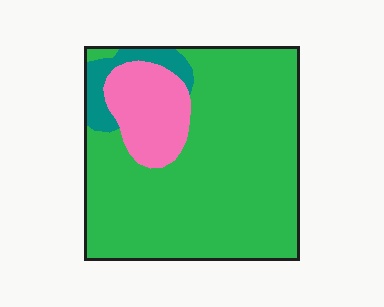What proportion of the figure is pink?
Pink takes up about one sixth (1/6) of the figure.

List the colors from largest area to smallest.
From largest to smallest: green, pink, teal.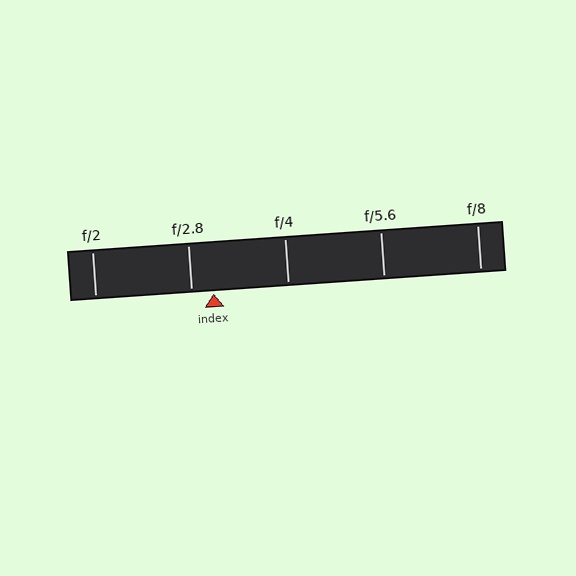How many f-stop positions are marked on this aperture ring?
There are 5 f-stop positions marked.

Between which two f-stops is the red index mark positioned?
The index mark is between f/2.8 and f/4.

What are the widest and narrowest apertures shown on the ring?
The widest aperture shown is f/2 and the narrowest is f/8.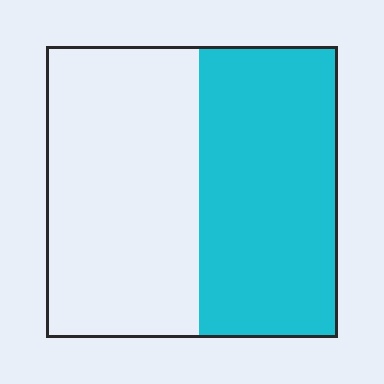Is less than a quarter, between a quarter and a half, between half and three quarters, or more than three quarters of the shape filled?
Between a quarter and a half.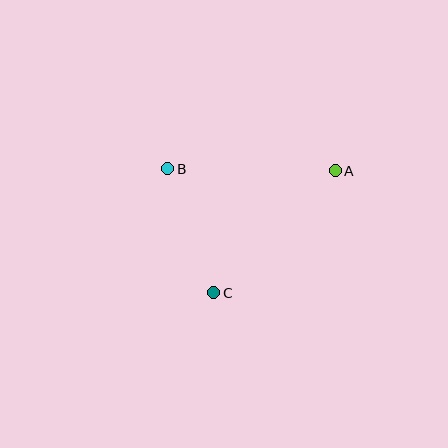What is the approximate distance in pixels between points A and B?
The distance between A and B is approximately 168 pixels.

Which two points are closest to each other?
Points B and C are closest to each other.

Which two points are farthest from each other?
Points A and C are farthest from each other.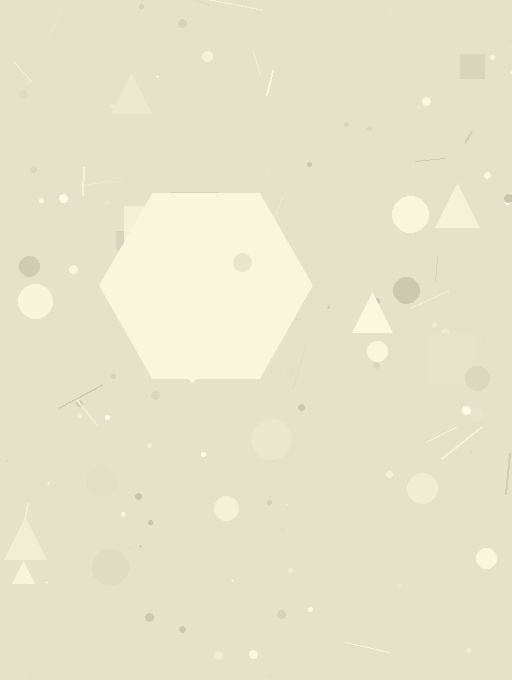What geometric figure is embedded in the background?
A hexagon is embedded in the background.